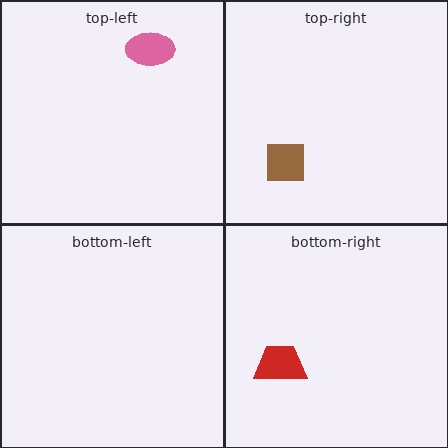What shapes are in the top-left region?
The pink ellipse.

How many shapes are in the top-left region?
1.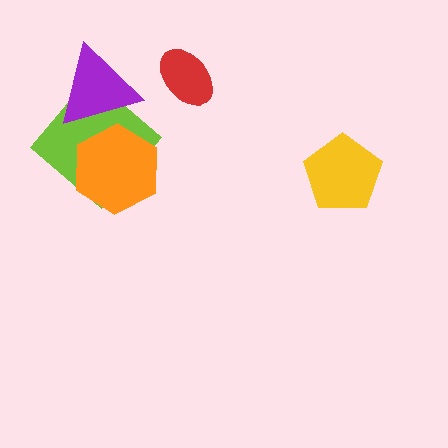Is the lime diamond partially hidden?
Yes, it is partially covered by another shape.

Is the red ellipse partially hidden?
No, no other shape covers it.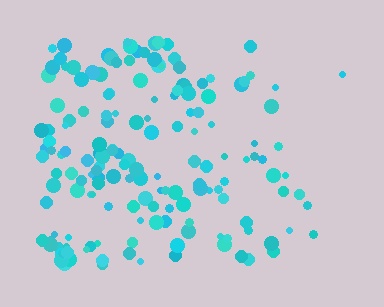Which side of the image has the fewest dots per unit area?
The right.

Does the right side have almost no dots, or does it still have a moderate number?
Still a moderate number, just noticeably fewer than the left.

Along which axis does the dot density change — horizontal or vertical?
Horizontal.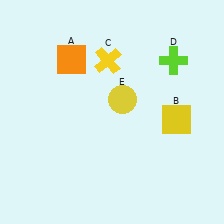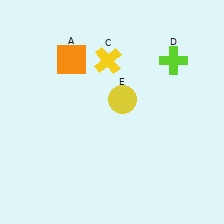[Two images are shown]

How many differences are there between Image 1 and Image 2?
There is 1 difference between the two images.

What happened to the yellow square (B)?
The yellow square (B) was removed in Image 2. It was in the bottom-right area of Image 1.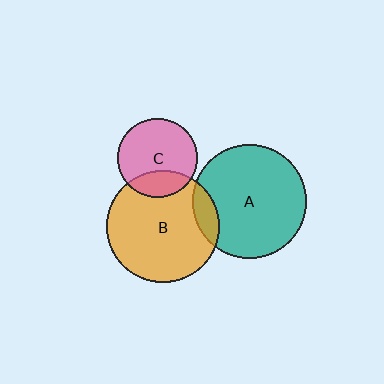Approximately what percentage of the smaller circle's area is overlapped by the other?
Approximately 25%.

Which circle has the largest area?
Circle A (teal).